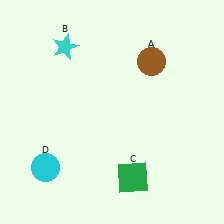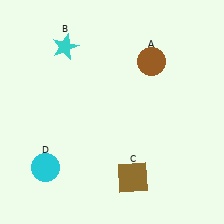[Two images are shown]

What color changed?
The square (C) changed from green in Image 1 to brown in Image 2.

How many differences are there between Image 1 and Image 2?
There is 1 difference between the two images.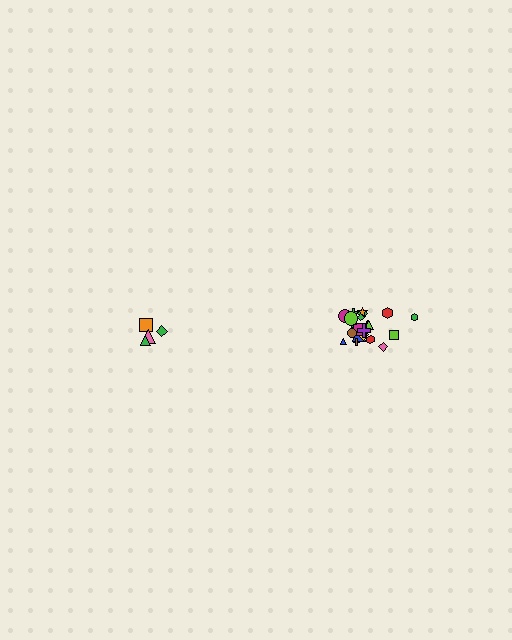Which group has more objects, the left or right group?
The right group.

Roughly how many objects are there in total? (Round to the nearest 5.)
Roughly 25 objects in total.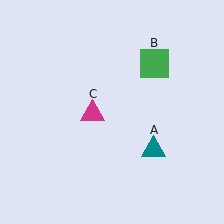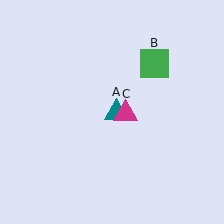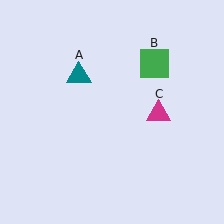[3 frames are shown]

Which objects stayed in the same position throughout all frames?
Green square (object B) remained stationary.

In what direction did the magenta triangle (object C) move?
The magenta triangle (object C) moved right.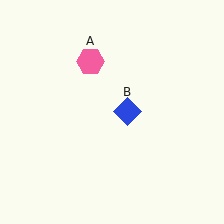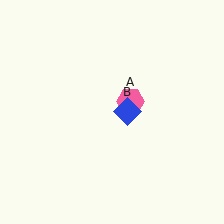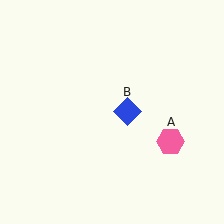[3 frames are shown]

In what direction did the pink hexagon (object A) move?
The pink hexagon (object A) moved down and to the right.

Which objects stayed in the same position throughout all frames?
Blue diamond (object B) remained stationary.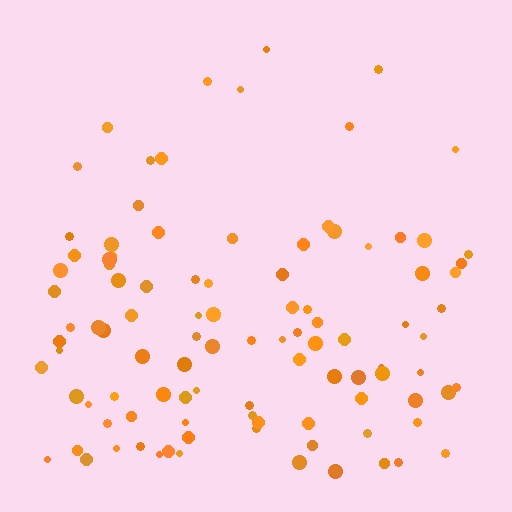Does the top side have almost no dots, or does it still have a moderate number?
Still a moderate number, just noticeably fewer than the bottom.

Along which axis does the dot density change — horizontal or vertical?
Vertical.